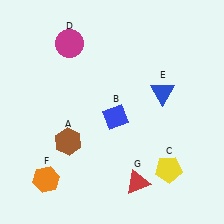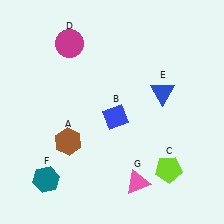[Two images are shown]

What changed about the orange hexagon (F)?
In Image 1, F is orange. In Image 2, it changed to teal.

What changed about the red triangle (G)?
In Image 1, G is red. In Image 2, it changed to pink.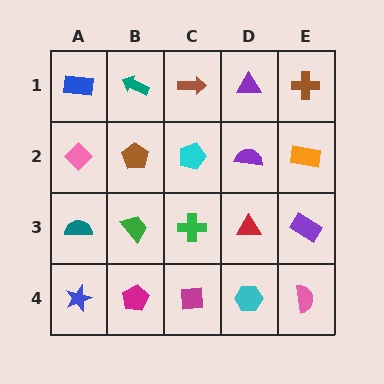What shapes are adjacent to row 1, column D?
A purple semicircle (row 2, column D), a brown arrow (row 1, column C), a brown cross (row 1, column E).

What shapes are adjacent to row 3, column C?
A cyan pentagon (row 2, column C), a magenta square (row 4, column C), a green trapezoid (row 3, column B), a red triangle (row 3, column D).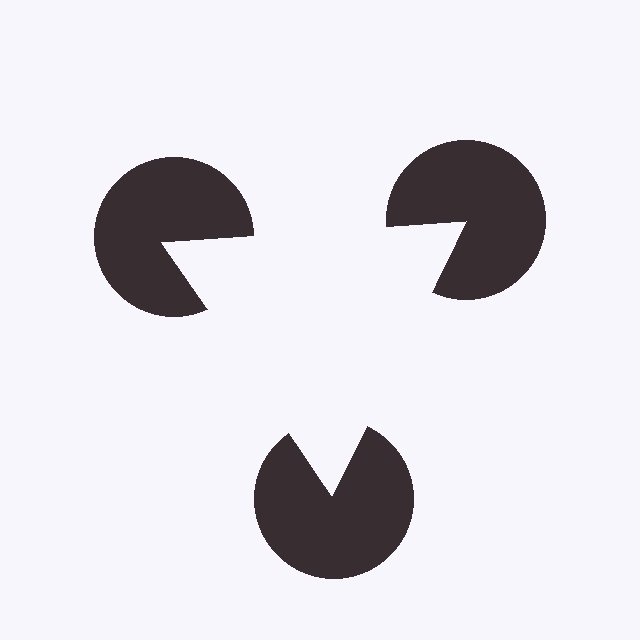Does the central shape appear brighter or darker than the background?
It typically appears slightly brighter than the background, even though no actual brightness change is drawn.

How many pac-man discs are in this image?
There are 3 — one at each vertex of the illusory triangle.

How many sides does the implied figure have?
3 sides.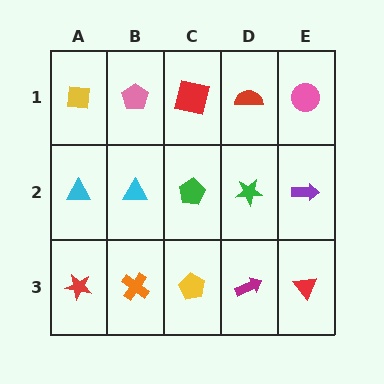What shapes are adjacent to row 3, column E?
A purple arrow (row 2, column E), a magenta arrow (row 3, column D).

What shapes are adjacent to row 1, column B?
A cyan triangle (row 2, column B), a yellow square (row 1, column A), a red square (row 1, column C).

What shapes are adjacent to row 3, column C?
A green pentagon (row 2, column C), an orange cross (row 3, column B), a magenta arrow (row 3, column D).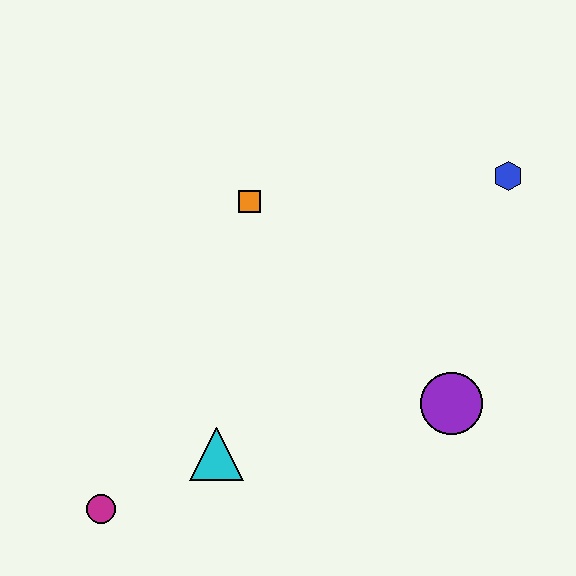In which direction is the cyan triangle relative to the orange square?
The cyan triangle is below the orange square.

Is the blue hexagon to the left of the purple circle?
No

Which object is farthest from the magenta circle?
The blue hexagon is farthest from the magenta circle.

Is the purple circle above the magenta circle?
Yes